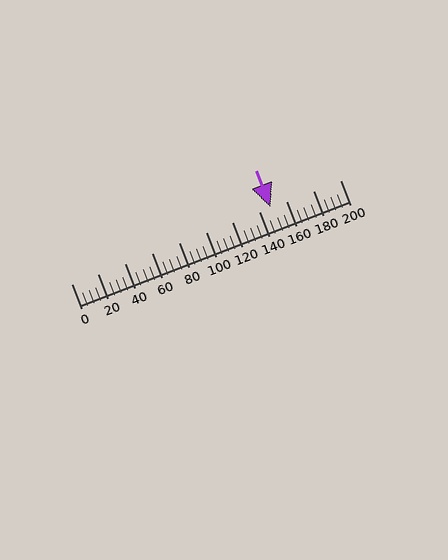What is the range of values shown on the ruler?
The ruler shows values from 0 to 200.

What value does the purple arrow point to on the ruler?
The purple arrow points to approximately 148.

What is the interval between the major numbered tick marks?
The major tick marks are spaced 20 units apart.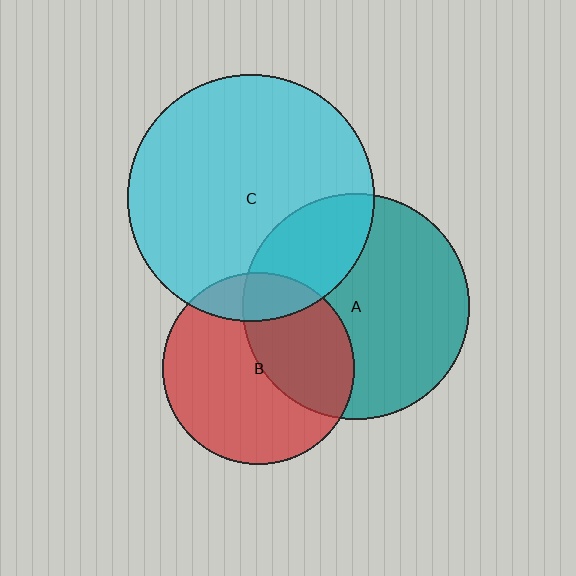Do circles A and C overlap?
Yes.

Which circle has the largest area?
Circle C (cyan).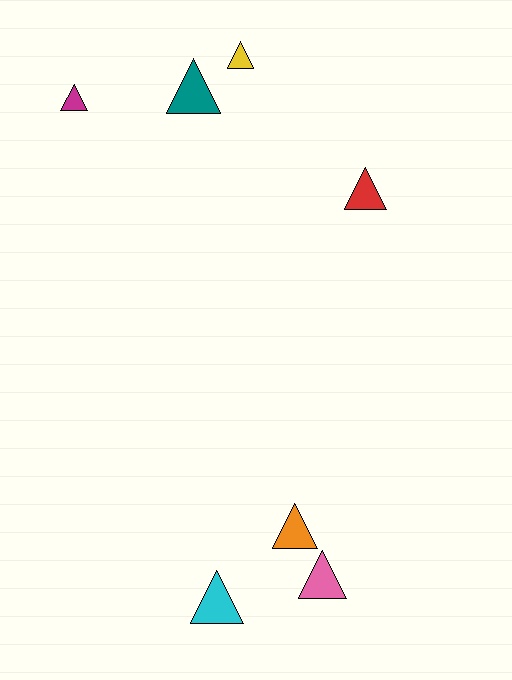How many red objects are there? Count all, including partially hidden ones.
There is 1 red object.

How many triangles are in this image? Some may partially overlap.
There are 7 triangles.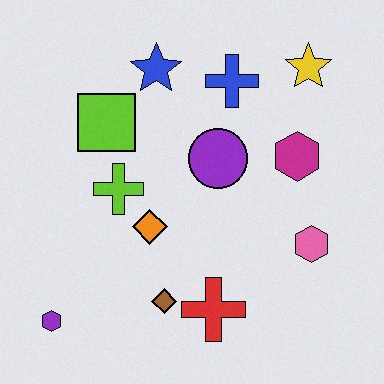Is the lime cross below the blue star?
Yes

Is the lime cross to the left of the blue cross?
Yes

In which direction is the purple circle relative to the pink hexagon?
The purple circle is to the left of the pink hexagon.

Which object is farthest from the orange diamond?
The yellow star is farthest from the orange diamond.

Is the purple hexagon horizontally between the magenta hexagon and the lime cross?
No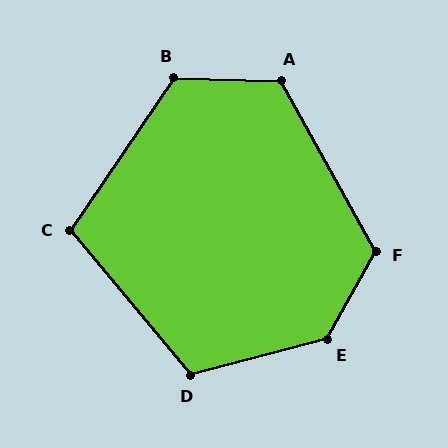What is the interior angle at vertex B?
Approximately 123 degrees (obtuse).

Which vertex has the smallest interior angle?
C, at approximately 106 degrees.